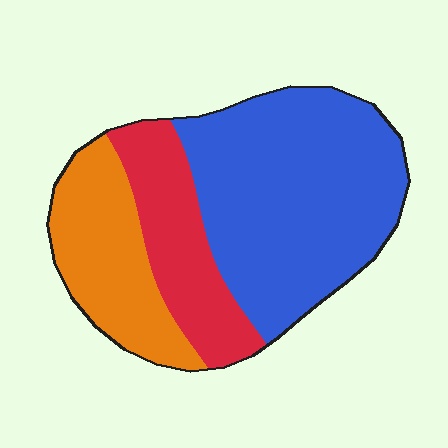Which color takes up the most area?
Blue, at roughly 55%.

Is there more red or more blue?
Blue.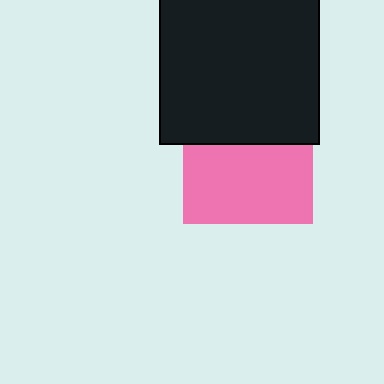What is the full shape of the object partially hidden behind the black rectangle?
The partially hidden object is a pink square.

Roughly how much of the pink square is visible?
About half of it is visible (roughly 60%).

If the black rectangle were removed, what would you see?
You would see the complete pink square.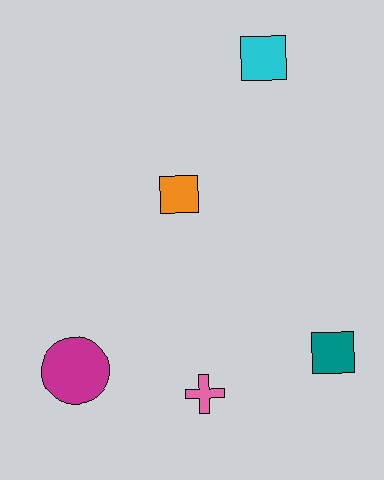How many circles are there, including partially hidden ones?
There is 1 circle.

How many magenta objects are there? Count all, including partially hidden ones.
There is 1 magenta object.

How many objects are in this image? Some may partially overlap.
There are 5 objects.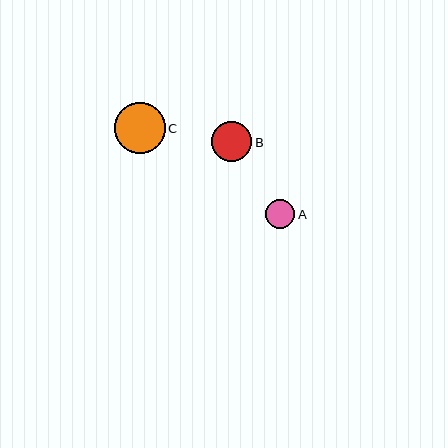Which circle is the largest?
Circle C is the largest with a size of approximately 51 pixels.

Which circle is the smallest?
Circle A is the smallest with a size of approximately 29 pixels.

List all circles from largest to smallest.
From largest to smallest: C, B, A.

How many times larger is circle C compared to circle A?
Circle C is approximately 1.7 times the size of circle A.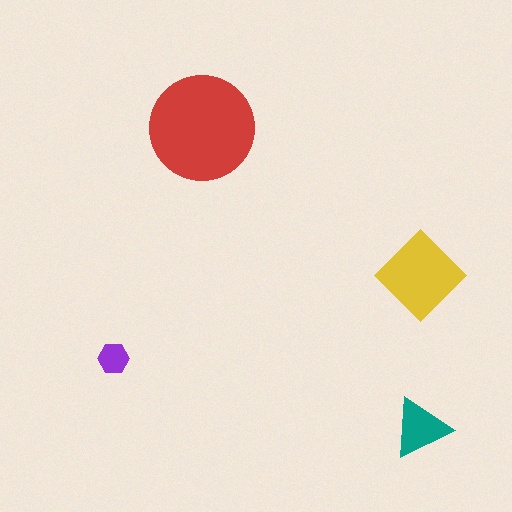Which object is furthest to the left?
The purple hexagon is leftmost.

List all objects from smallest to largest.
The purple hexagon, the teal triangle, the yellow diamond, the red circle.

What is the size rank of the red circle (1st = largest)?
1st.